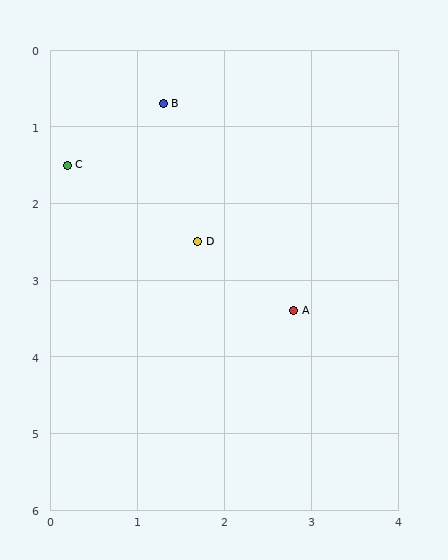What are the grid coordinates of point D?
Point D is at approximately (1.7, 2.5).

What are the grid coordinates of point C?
Point C is at approximately (0.2, 1.5).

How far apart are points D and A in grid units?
Points D and A are about 1.4 grid units apart.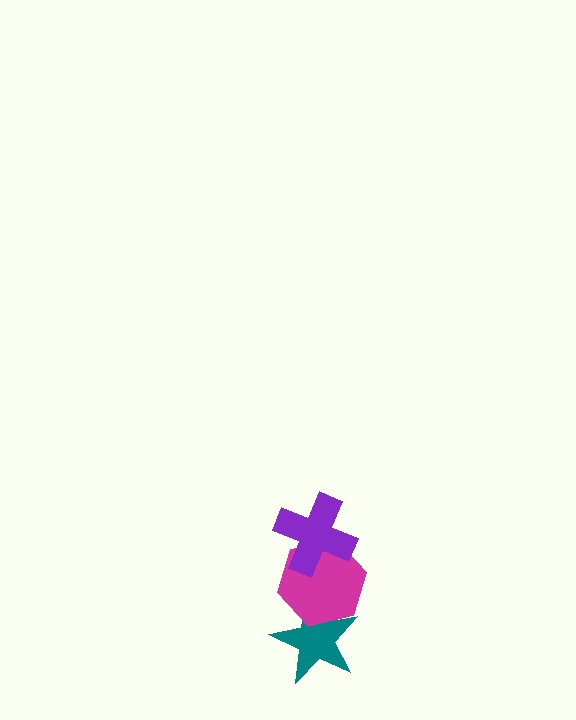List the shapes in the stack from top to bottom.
From top to bottom: the purple cross, the magenta hexagon, the teal star.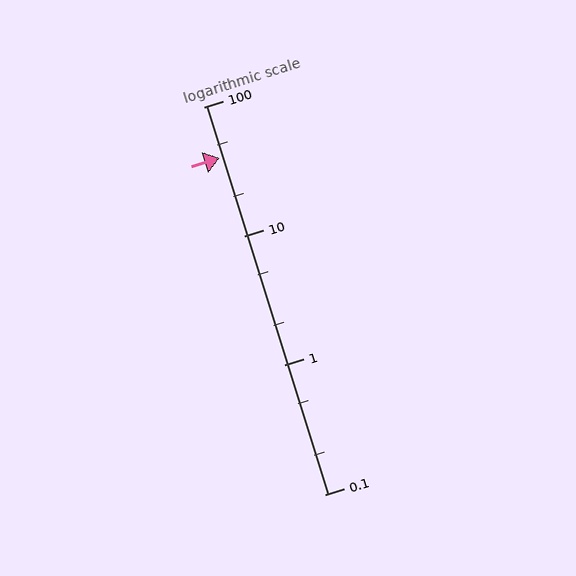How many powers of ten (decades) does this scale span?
The scale spans 3 decades, from 0.1 to 100.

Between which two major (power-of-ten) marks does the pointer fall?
The pointer is between 10 and 100.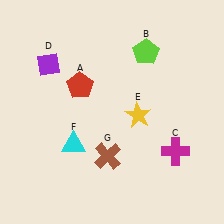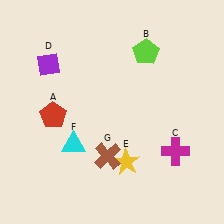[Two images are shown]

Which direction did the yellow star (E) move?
The yellow star (E) moved down.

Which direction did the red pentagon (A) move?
The red pentagon (A) moved down.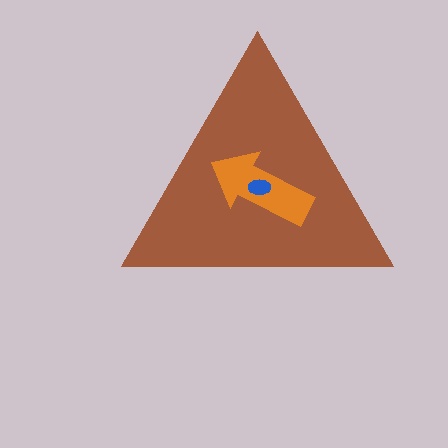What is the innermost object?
The blue ellipse.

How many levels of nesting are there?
3.